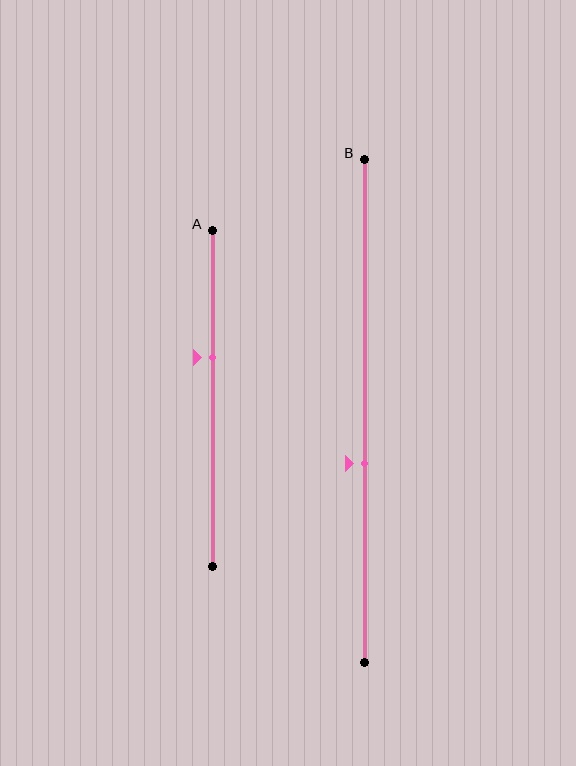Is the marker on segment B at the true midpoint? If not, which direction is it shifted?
No, the marker on segment B is shifted downward by about 10% of the segment length.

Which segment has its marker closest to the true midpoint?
Segment B has its marker closest to the true midpoint.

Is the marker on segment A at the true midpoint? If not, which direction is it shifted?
No, the marker on segment A is shifted upward by about 12% of the segment length.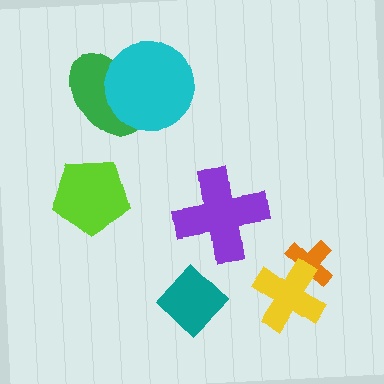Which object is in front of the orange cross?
The yellow cross is in front of the orange cross.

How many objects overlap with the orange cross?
1 object overlaps with the orange cross.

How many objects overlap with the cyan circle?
1 object overlaps with the cyan circle.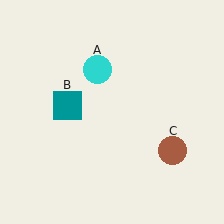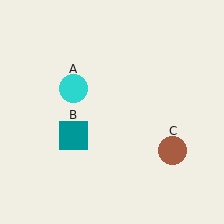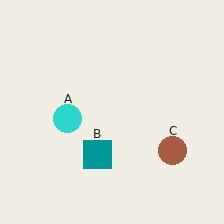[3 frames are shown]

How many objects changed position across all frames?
2 objects changed position: cyan circle (object A), teal square (object B).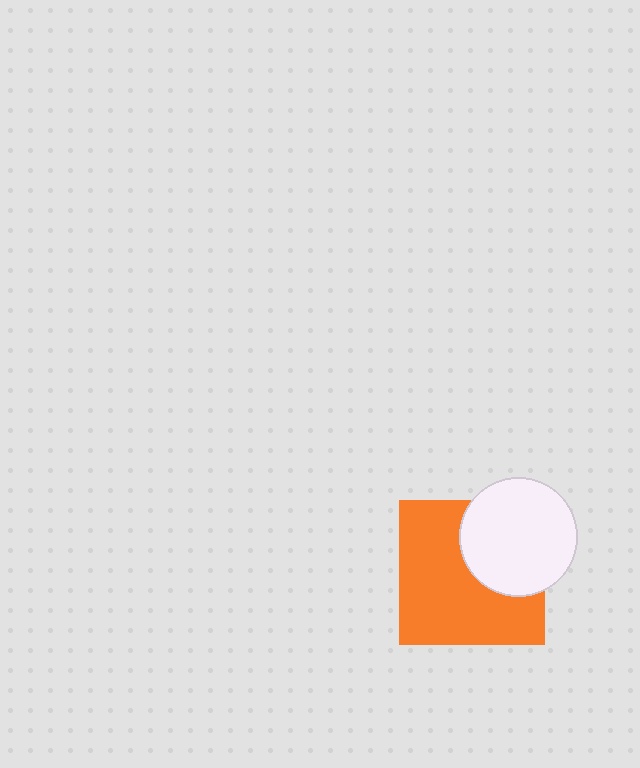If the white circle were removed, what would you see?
You would see the complete orange square.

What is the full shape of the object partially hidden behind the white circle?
The partially hidden object is an orange square.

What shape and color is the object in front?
The object in front is a white circle.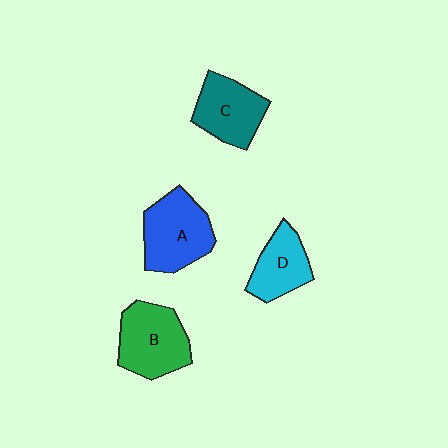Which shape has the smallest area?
Shape D (cyan).